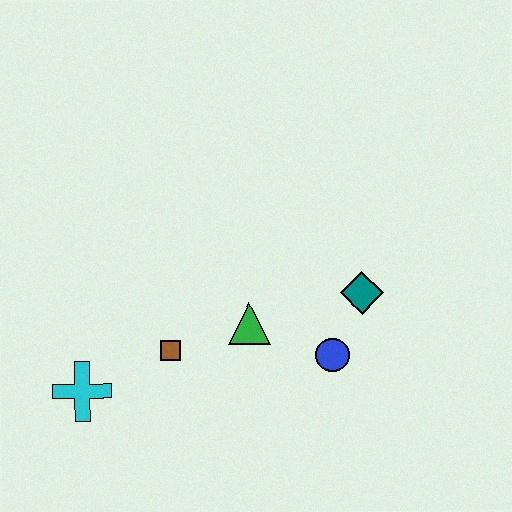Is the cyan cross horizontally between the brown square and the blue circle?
No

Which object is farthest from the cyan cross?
The teal diamond is farthest from the cyan cross.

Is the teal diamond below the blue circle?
No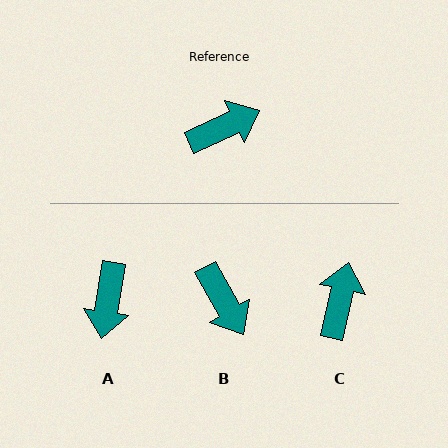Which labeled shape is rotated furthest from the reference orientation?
A, about 124 degrees away.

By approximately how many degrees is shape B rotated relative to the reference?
Approximately 85 degrees clockwise.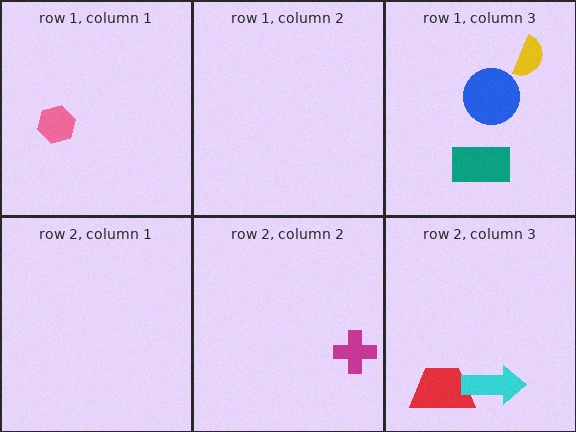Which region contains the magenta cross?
The row 2, column 2 region.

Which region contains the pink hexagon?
The row 1, column 1 region.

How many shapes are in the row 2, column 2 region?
1.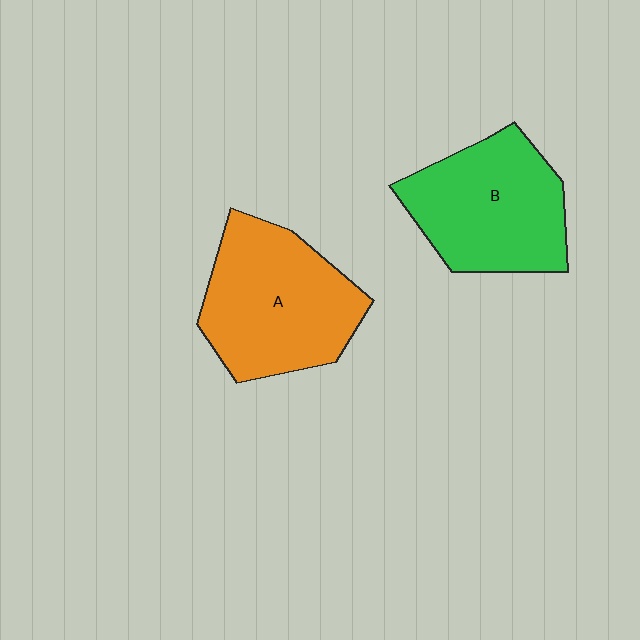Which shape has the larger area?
Shape A (orange).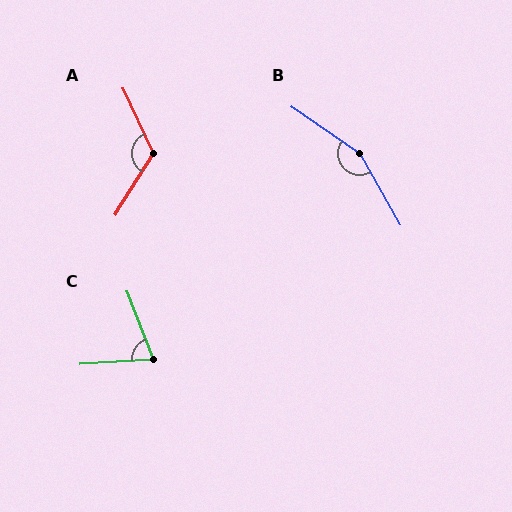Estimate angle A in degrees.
Approximately 123 degrees.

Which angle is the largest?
B, at approximately 154 degrees.